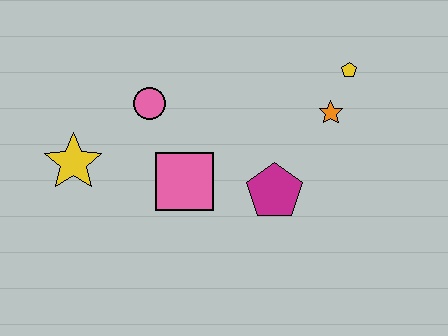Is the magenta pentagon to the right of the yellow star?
Yes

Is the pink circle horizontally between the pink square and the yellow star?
Yes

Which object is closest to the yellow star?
The pink circle is closest to the yellow star.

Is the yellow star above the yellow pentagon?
No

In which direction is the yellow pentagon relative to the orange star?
The yellow pentagon is above the orange star.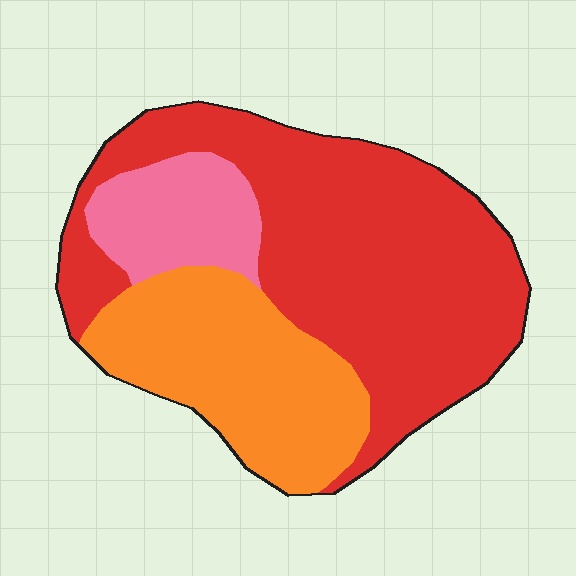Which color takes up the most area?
Red, at roughly 55%.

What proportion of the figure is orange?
Orange covers about 30% of the figure.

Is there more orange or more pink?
Orange.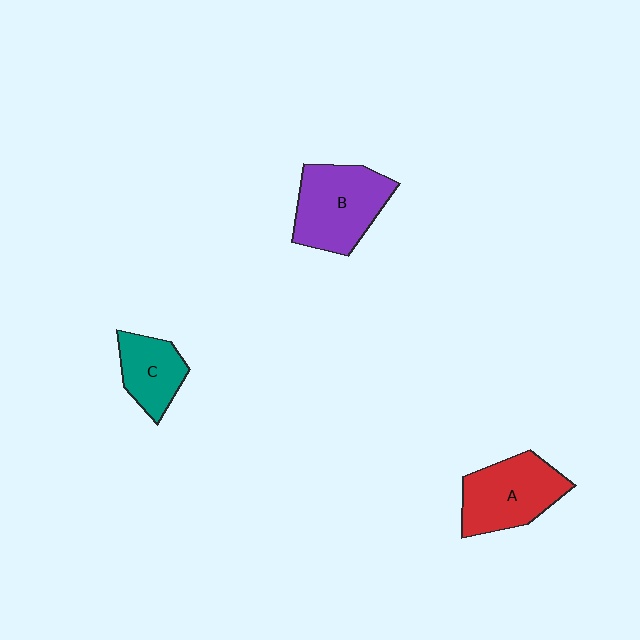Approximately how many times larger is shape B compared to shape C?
Approximately 1.6 times.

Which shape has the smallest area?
Shape C (teal).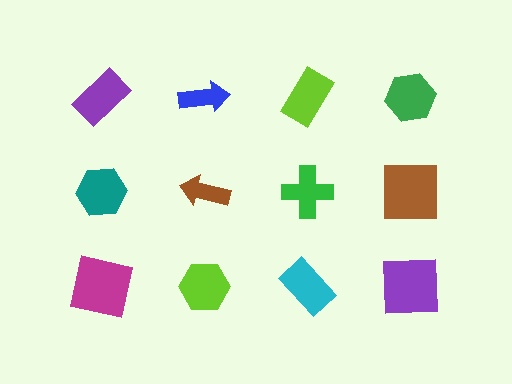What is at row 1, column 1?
A purple rectangle.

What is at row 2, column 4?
A brown square.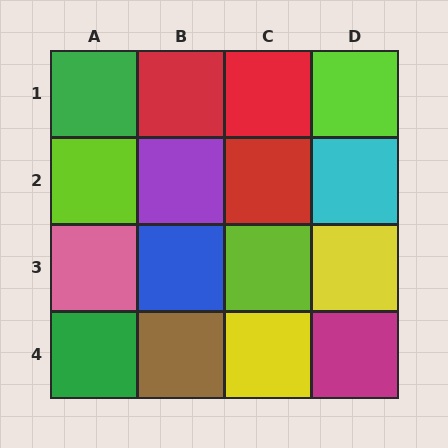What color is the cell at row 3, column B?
Blue.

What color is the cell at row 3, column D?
Yellow.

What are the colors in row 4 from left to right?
Green, brown, yellow, magenta.